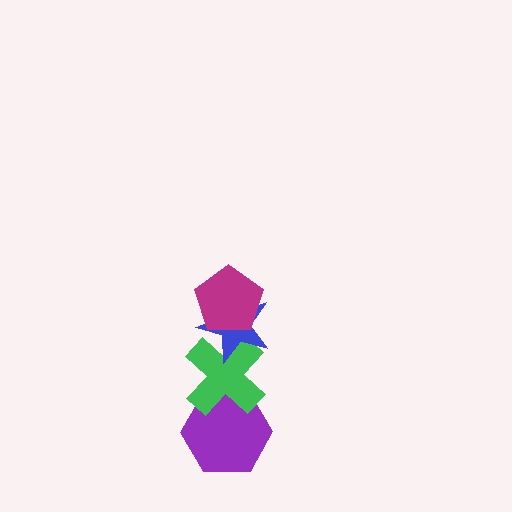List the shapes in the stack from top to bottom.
From top to bottom: the magenta pentagon, the blue star, the green cross, the purple hexagon.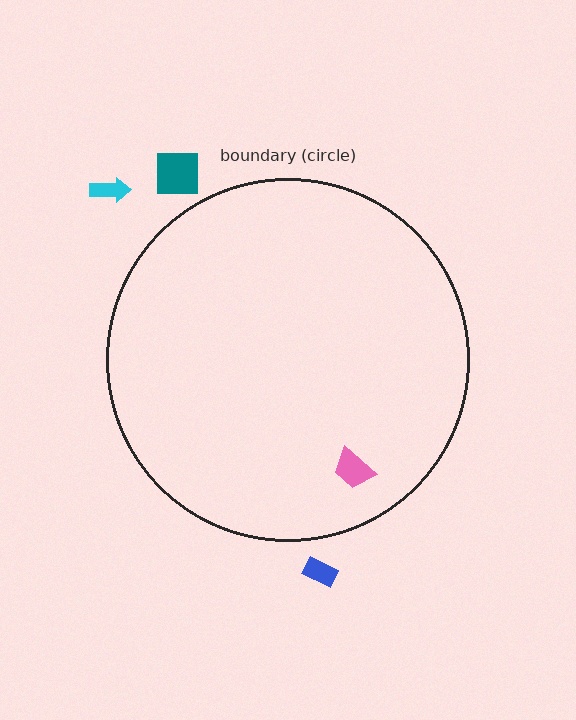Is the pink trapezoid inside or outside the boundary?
Inside.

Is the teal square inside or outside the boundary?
Outside.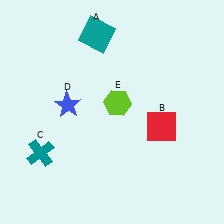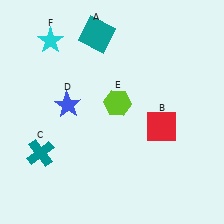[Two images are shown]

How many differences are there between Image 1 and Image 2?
There is 1 difference between the two images.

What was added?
A cyan star (F) was added in Image 2.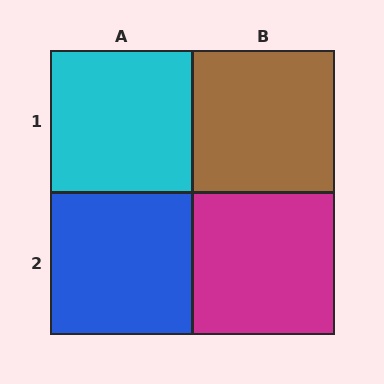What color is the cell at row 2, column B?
Magenta.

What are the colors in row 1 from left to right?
Cyan, brown.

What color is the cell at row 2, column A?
Blue.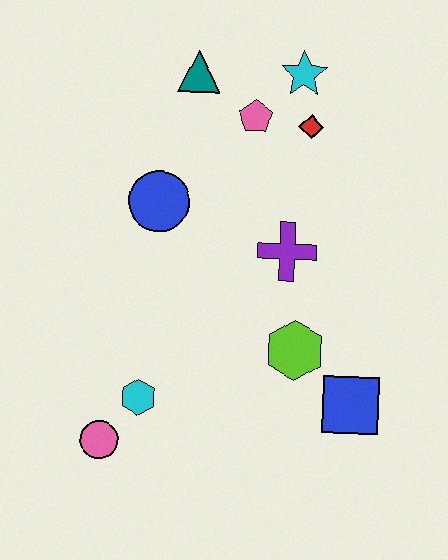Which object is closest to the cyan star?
The red diamond is closest to the cyan star.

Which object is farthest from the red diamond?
The pink circle is farthest from the red diamond.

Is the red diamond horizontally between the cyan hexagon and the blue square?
Yes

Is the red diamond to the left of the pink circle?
No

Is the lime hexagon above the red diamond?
No